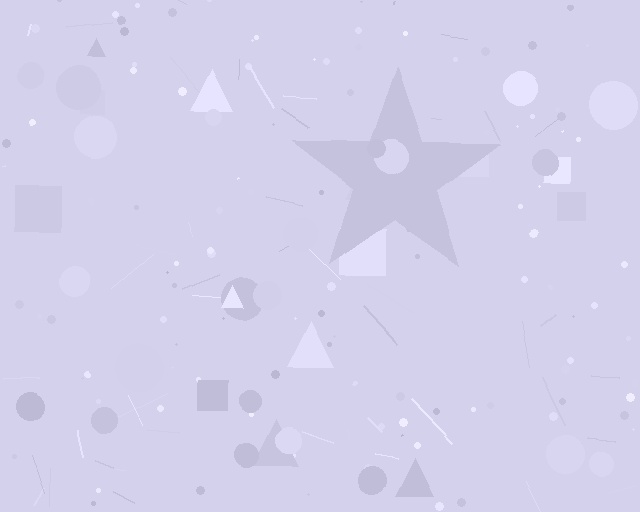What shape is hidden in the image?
A star is hidden in the image.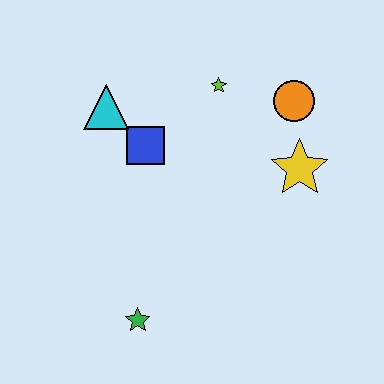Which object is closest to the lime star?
The orange circle is closest to the lime star.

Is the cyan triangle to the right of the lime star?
No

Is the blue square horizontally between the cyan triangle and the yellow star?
Yes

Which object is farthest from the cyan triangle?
The green star is farthest from the cyan triangle.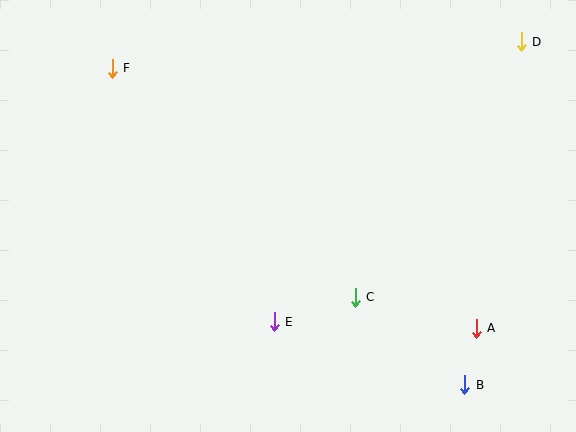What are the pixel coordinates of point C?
Point C is at (355, 297).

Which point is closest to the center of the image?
Point C at (355, 297) is closest to the center.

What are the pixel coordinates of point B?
Point B is at (465, 385).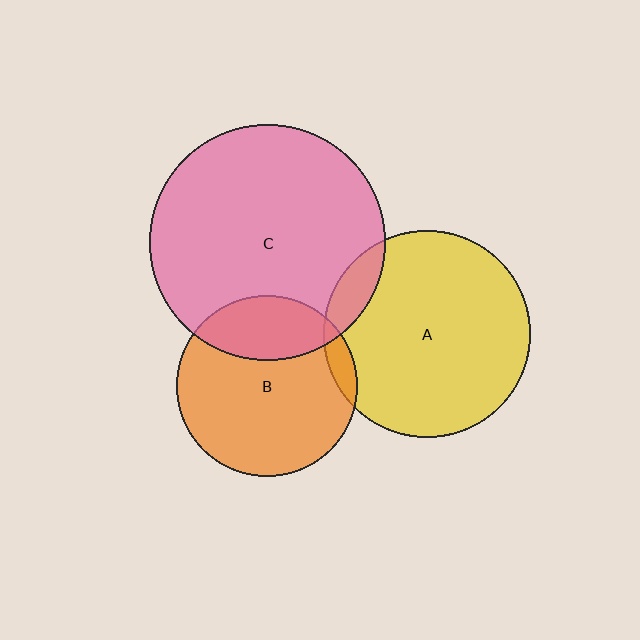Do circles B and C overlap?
Yes.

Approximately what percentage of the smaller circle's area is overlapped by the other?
Approximately 25%.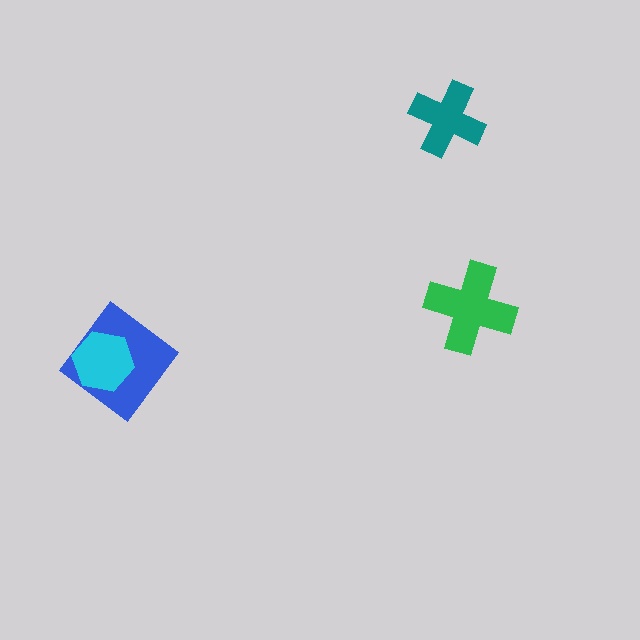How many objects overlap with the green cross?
0 objects overlap with the green cross.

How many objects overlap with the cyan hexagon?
1 object overlaps with the cyan hexagon.